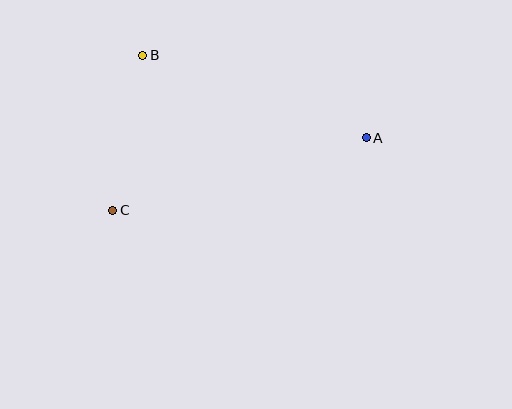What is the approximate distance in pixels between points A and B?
The distance between A and B is approximately 239 pixels.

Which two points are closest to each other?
Points B and C are closest to each other.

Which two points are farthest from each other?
Points A and C are farthest from each other.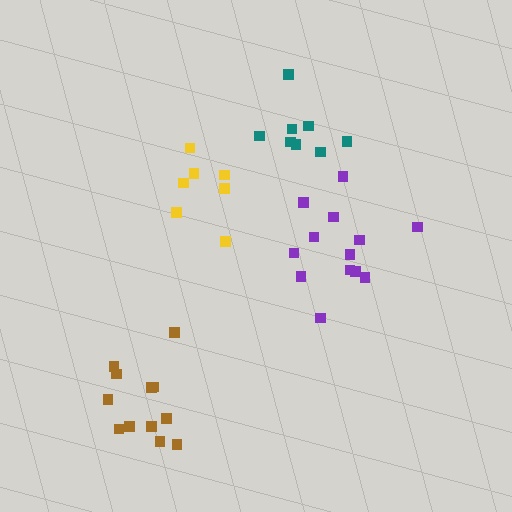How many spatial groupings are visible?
There are 4 spatial groupings.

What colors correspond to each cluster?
The clusters are colored: teal, purple, brown, yellow.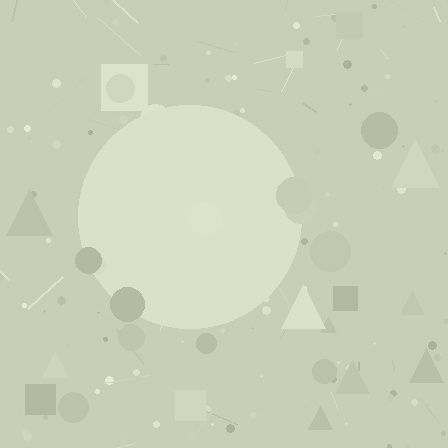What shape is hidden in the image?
A circle is hidden in the image.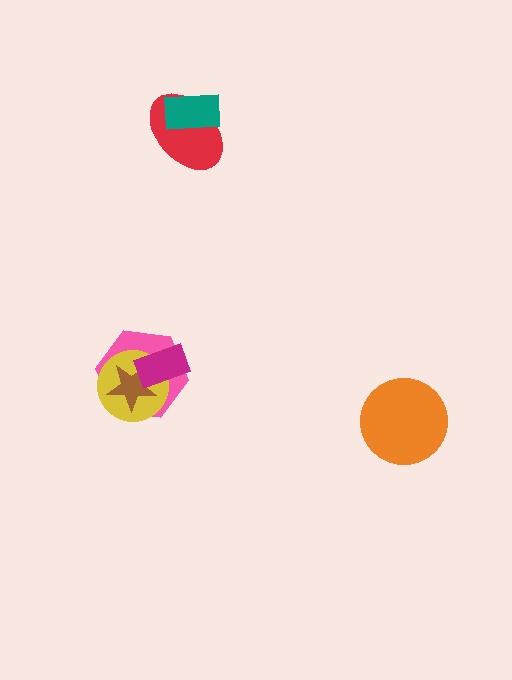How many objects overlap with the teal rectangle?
1 object overlaps with the teal rectangle.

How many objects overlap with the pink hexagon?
3 objects overlap with the pink hexagon.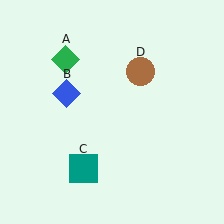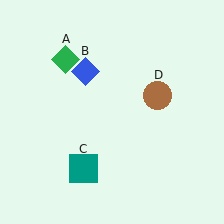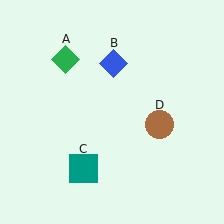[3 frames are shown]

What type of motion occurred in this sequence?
The blue diamond (object B), brown circle (object D) rotated clockwise around the center of the scene.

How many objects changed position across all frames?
2 objects changed position: blue diamond (object B), brown circle (object D).